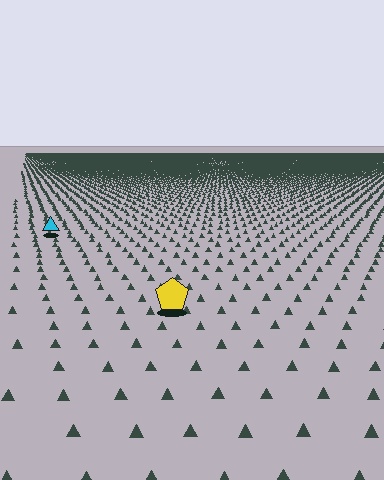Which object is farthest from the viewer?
The cyan triangle is farthest from the viewer. It appears smaller and the ground texture around it is denser.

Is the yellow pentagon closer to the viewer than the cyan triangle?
Yes. The yellow pentagon is closer — you can tell from the texture gradient: the ground texture is coarser near it.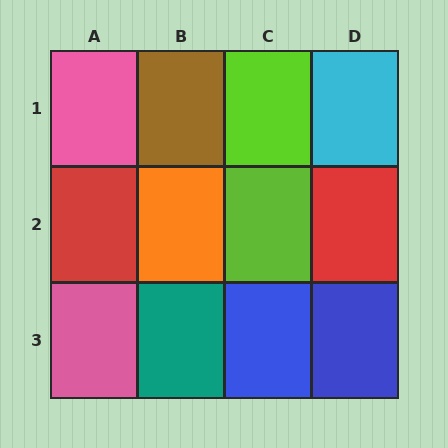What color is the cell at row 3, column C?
Blue.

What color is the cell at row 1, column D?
Cyan.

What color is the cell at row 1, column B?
Brown.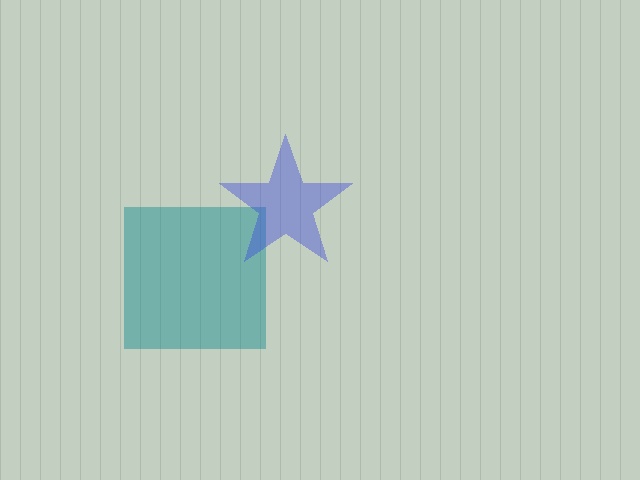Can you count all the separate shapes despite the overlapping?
Yes, there are 2 separate shapes.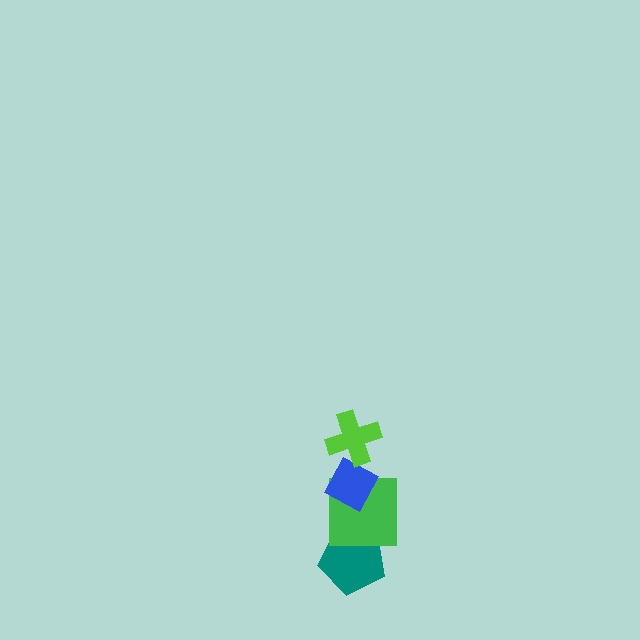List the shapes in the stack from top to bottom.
From top to bottom: the lime cross, the blue diamond, the green square, the teal pentagon.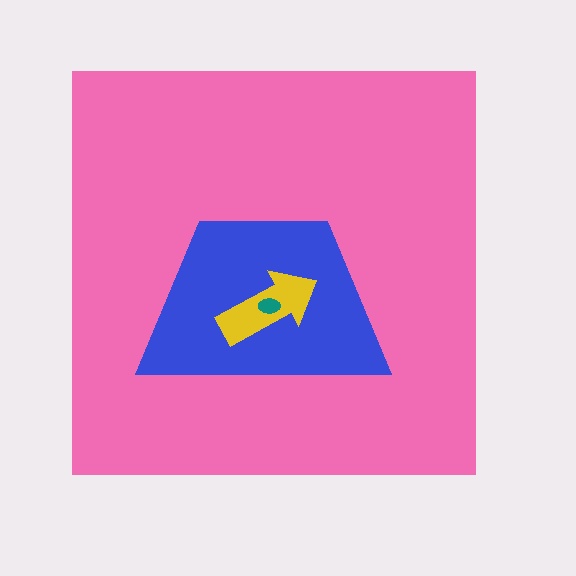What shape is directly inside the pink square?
The blue trapezoid.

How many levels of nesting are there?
4.